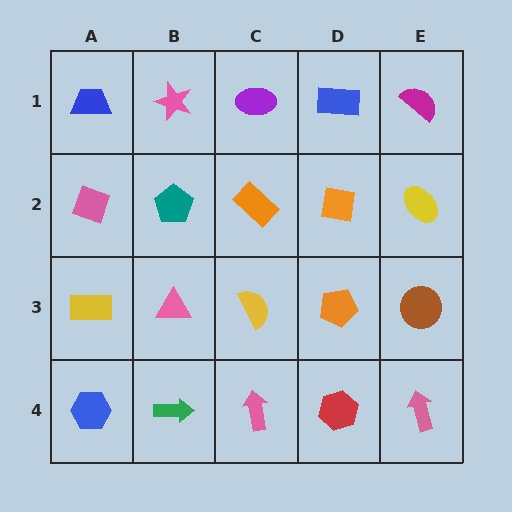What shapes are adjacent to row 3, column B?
A teal pentagon (row 2, column B), a green arrow (row 4, column B), a yellow rectangle (row 3, column A), a yellow semicircle (row 3, column C).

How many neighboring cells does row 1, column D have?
3.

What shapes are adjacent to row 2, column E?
A magenta semicircle (row 1, column E), a brown circle (row 3, column E), an orange square (row 2, column D).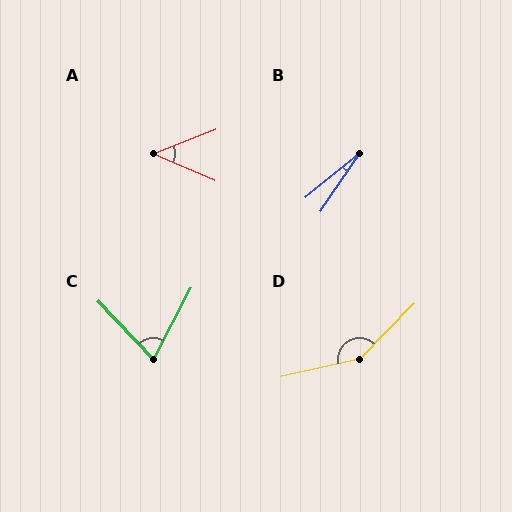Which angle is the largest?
D, at approximately 147 degrees.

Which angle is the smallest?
B, at approximately 16 degrees.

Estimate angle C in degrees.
Approximately 71 degrees.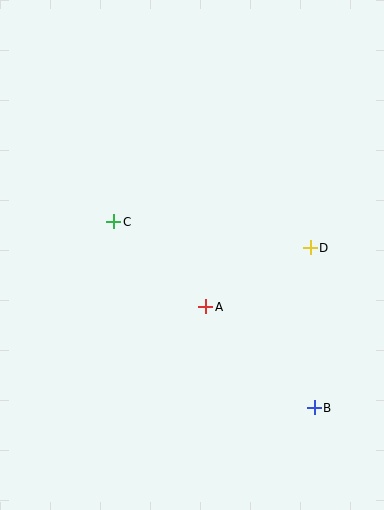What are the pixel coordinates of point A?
Point A is at (206, 307).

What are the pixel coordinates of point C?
Point C is at (114, 222).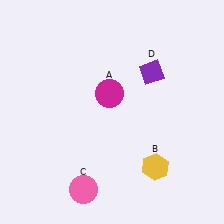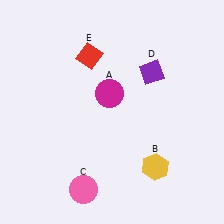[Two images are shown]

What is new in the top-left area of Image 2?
A red diamond (E) was added in the top-left area of Image 2.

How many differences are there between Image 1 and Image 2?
There is 1 difference between the two images.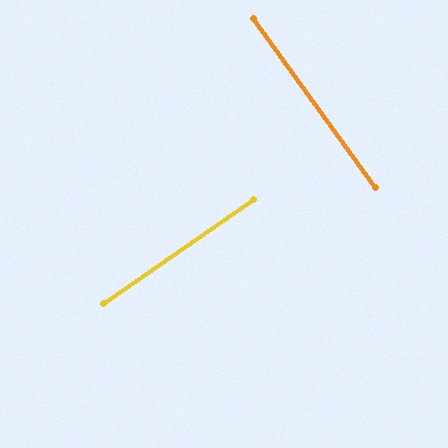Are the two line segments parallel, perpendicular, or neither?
Perpendicular — they meet at approximately 89°.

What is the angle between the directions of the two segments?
Approximately 89 degrees.